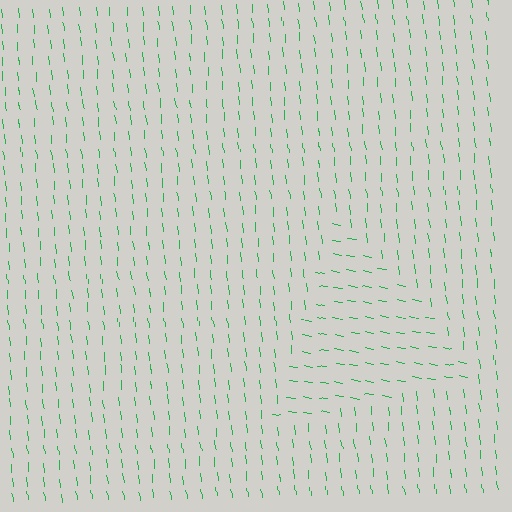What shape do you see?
I see a triangle.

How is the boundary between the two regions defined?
The boundary is defined purely by a change in line orientation (approximately 73 degrees difference). All lines are the same color and thickness.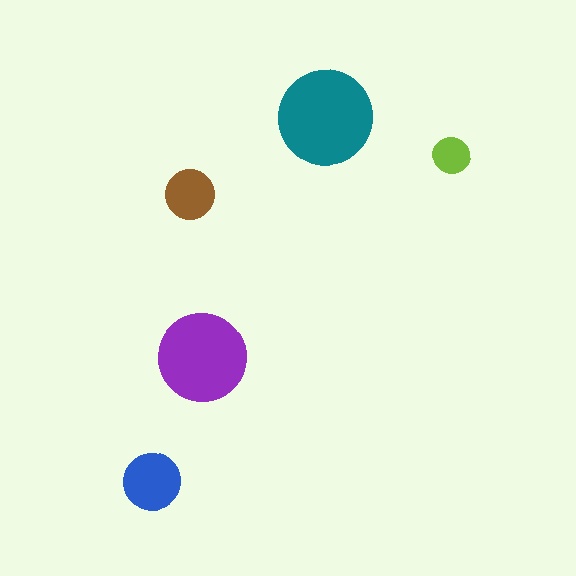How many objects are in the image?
There are 5 objects in the image.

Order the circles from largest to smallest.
the teal one, the purple one, the blue one, the brown one, the lime one.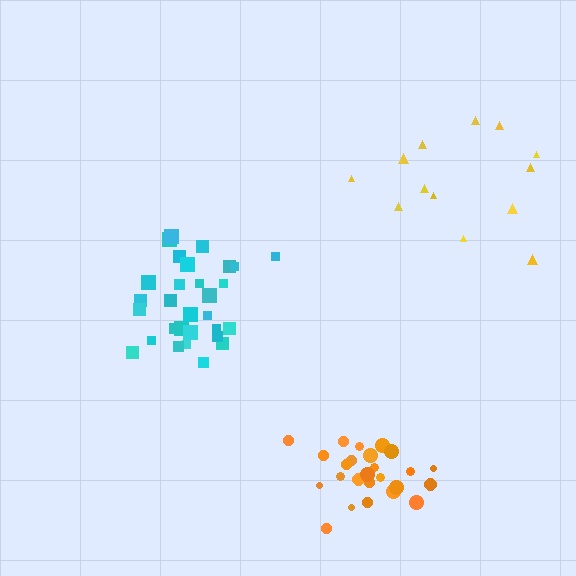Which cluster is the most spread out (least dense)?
Yellow.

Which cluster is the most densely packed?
Orange.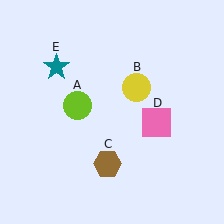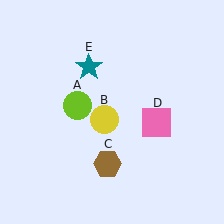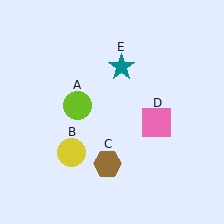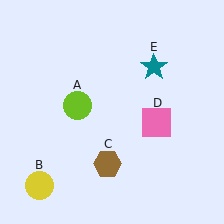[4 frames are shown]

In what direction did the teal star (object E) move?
The teal star (object E) moved right.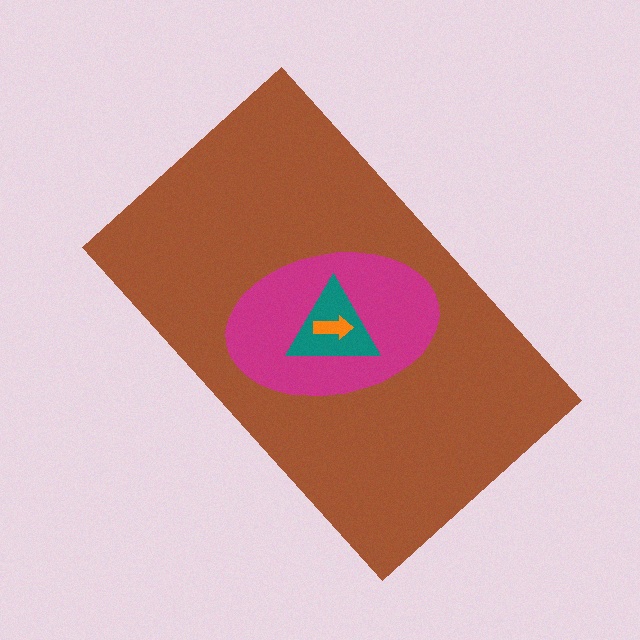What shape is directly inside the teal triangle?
The orange arrow.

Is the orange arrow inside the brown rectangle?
Yes.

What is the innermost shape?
The orange arrow.